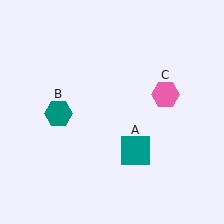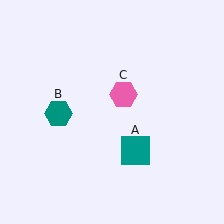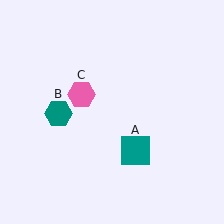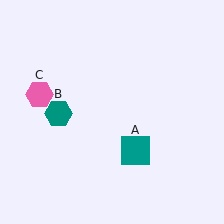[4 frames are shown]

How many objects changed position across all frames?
1 object changed position: pink hexagon (object C).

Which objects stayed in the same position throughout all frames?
Teal square (object A) and teal hexagon (object B) remained stationary.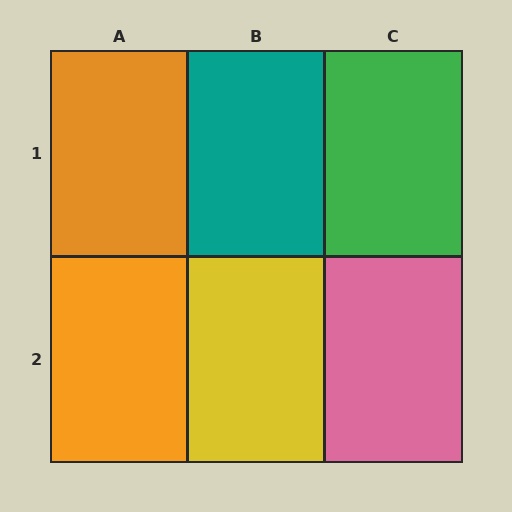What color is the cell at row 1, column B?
Teal.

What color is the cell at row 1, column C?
Green.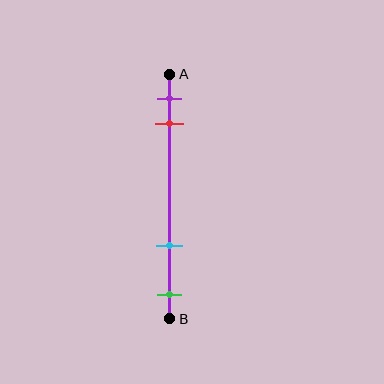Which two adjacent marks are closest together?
The purple and red marks are the closest adjacent pair.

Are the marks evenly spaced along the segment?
No, the marks are not evenly spaced.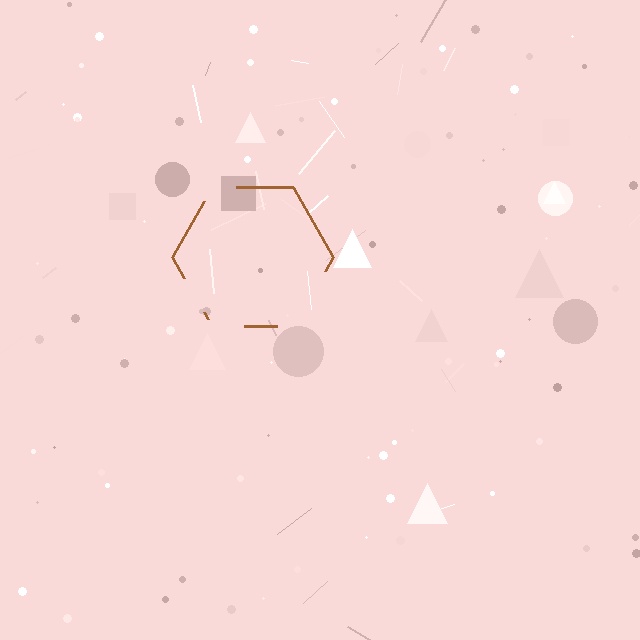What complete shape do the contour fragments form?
The contour fragments form a hexagon.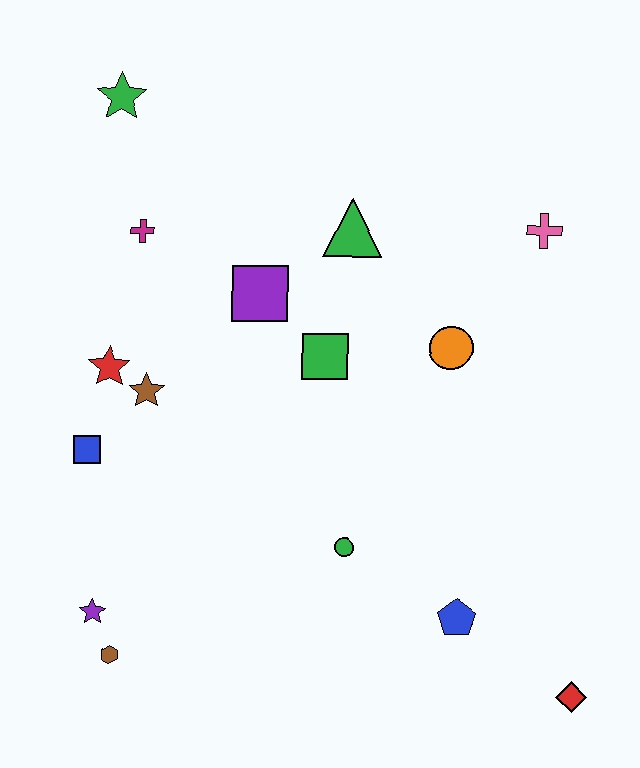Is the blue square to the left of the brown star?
Yes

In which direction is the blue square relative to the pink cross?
The blue square is to the left of the pink cross.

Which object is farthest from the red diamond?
The green star is farthest from the red diamond.